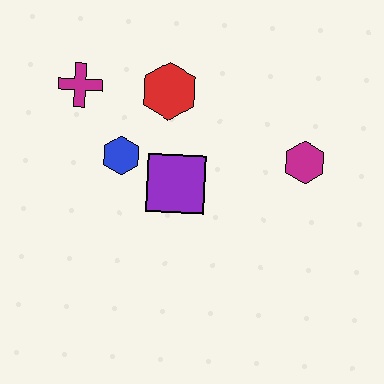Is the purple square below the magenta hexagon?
Yes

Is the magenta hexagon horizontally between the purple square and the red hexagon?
No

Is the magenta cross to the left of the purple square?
Yes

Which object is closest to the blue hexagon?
The purple square is closest to the blue hexagon.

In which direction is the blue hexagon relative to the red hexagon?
The blue hexagon is below the red hexagon.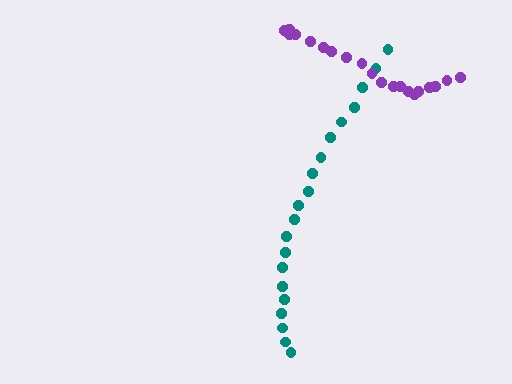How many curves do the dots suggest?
There are 2 distinct paths.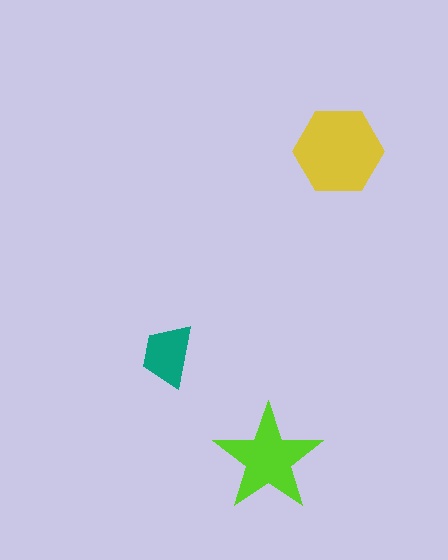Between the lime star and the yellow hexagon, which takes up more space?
The yellow hexagon.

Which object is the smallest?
The teal trapezoid.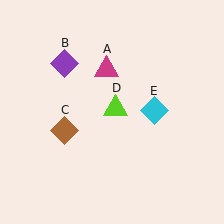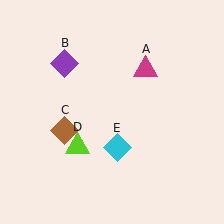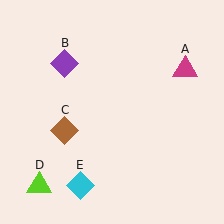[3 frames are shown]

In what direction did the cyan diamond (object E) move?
The cyan diamond (object E) moved down and to the left.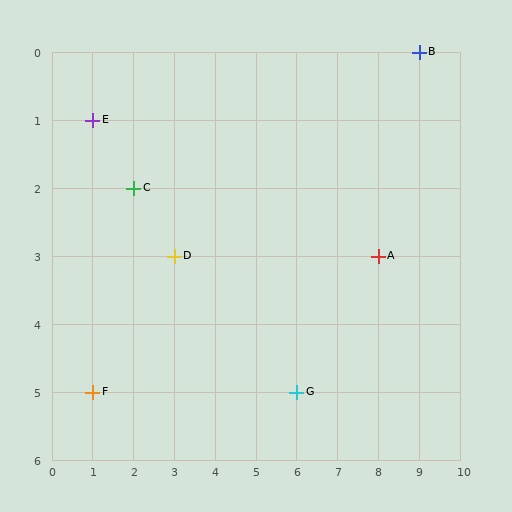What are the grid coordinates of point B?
Point B is at grid coordinates (9, 0).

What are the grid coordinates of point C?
Point C is at grid coordinates (2, 2).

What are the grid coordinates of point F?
Point F is at grid coordinates (1, 5).